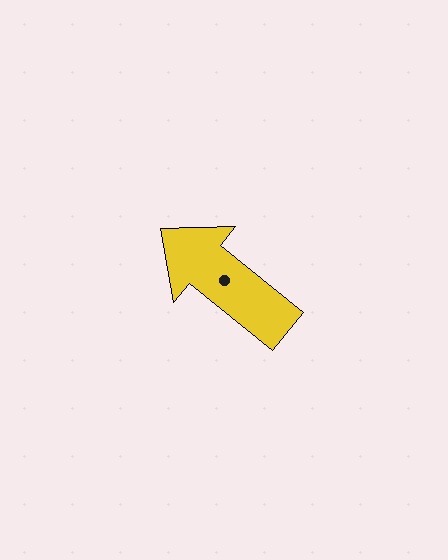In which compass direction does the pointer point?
Northwest.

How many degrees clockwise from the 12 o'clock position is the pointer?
Approximately 309 degrees.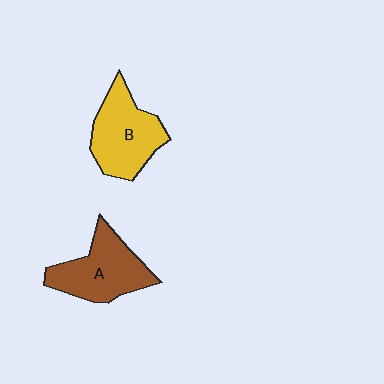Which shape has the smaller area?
Shape A (brown).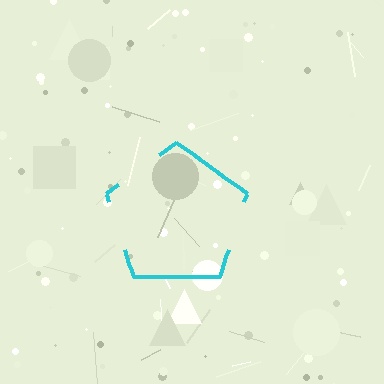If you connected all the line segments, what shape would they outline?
They would outline a pentagon.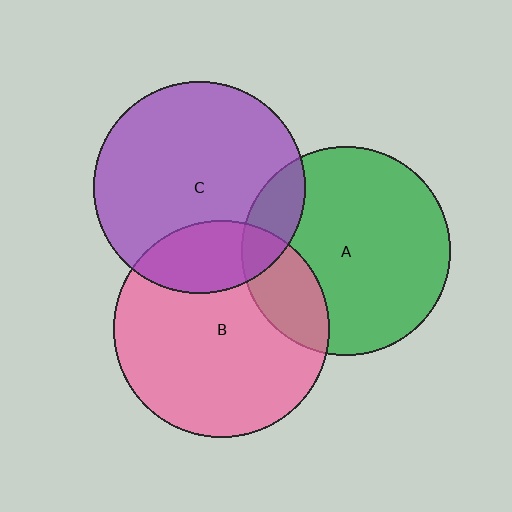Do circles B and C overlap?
Yes.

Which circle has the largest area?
Circle B (pink).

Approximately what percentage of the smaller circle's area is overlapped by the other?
Approximately 20%.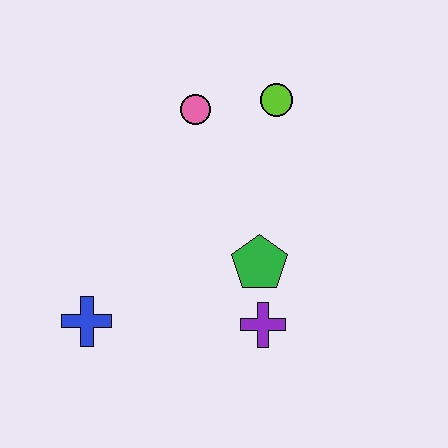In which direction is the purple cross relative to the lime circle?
The purple cross is below the lime circle.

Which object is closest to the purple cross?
The green pentagon is closest to the purple cross.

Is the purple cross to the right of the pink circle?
Yes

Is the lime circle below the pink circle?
No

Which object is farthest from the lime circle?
The blue cross is farthest from the lime circle.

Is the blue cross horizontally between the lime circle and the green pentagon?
No